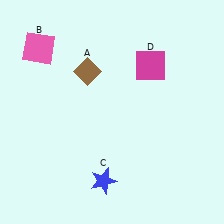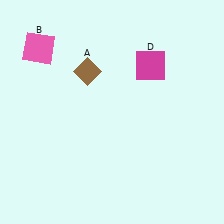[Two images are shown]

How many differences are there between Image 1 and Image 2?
There is 1 difference between the two images.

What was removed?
The blue star (C) was removed in Image 2.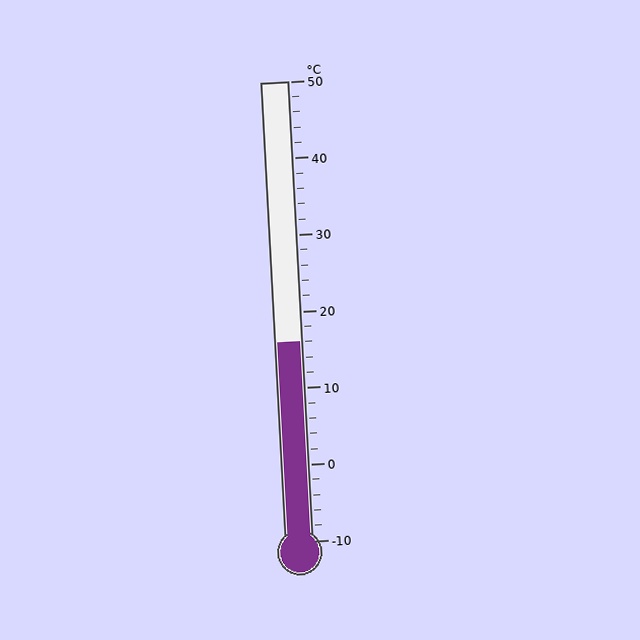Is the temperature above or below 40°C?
The temperature is below 40°C.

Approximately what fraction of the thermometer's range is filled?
The thermometer is filled to approximately 45% of its range.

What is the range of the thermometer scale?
The thermometer scale ranges from -10°C to 50°C.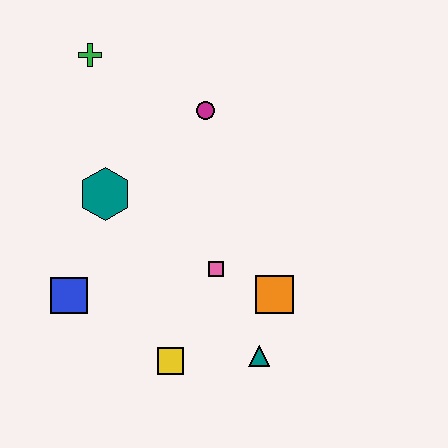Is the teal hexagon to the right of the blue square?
Yes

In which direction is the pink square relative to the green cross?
The pink square is below the green cross.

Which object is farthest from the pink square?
The green cross is farthest from the pink square.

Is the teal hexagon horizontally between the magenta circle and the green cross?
Yes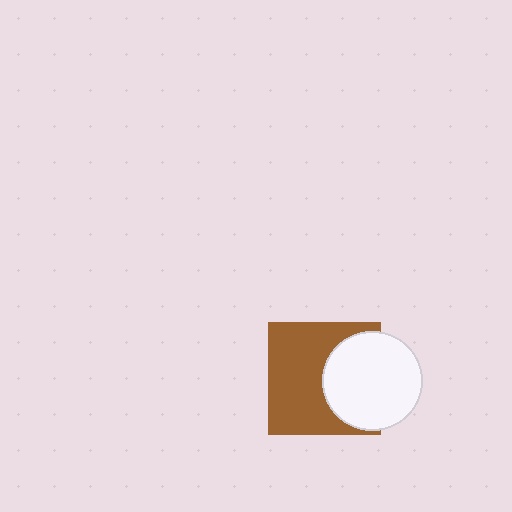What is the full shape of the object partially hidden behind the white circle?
The partially hidden object is a brown square.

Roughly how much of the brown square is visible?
About half of it is visible (roughly 63%).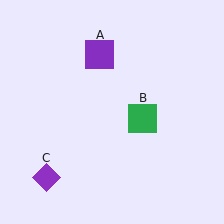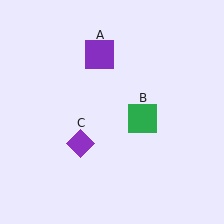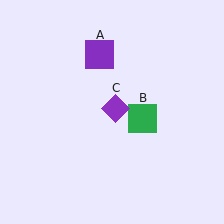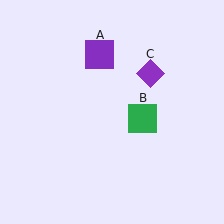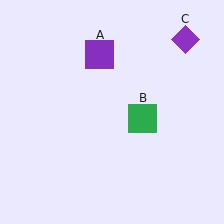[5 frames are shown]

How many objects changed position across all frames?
1 object changed position: purple diamond (object C).